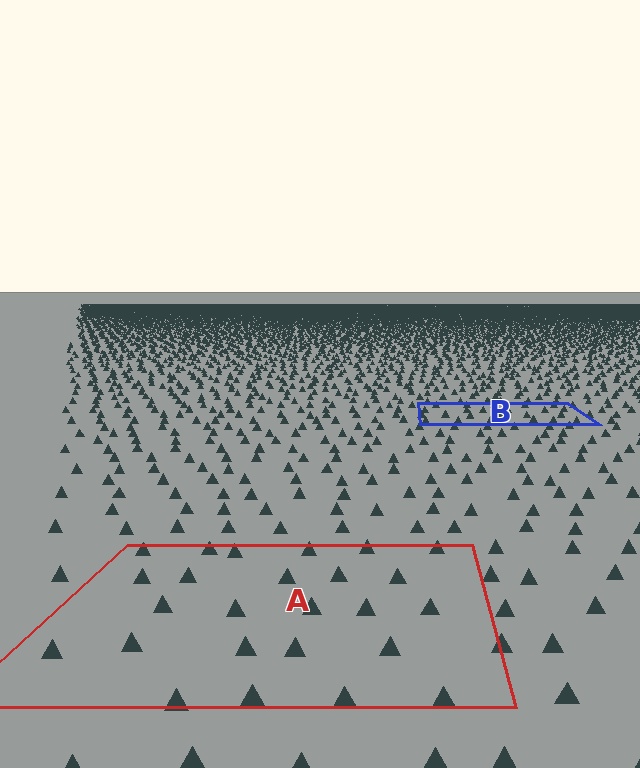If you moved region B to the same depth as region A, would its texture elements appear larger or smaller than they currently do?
They would appear larger. At a closer depth, the same texture elements are projected at a bigger on-screen size.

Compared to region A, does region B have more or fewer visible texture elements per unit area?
Region B has more texture elements per unit area — they are packed more densely because it is farther away.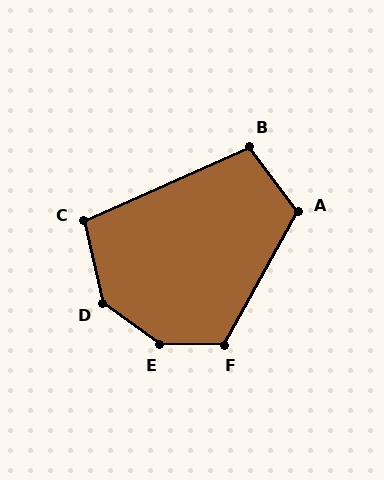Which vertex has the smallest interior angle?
C, at approximately 101 degrees.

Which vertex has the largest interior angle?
E, at approximately 144 degrees.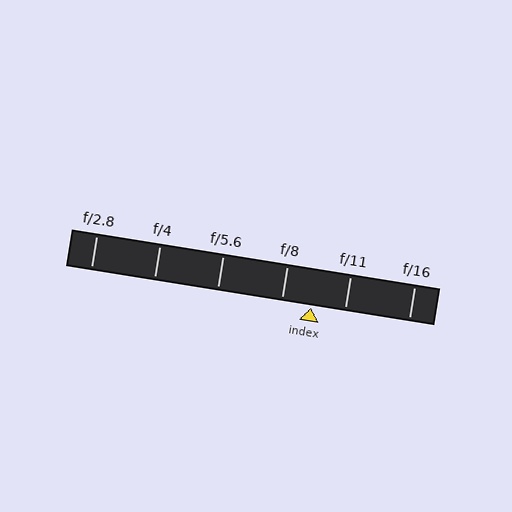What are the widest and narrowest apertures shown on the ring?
The widest aperture shown is f/2.8 and the narrowest is f/16.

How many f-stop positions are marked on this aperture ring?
There are 6 f-stop positions marked.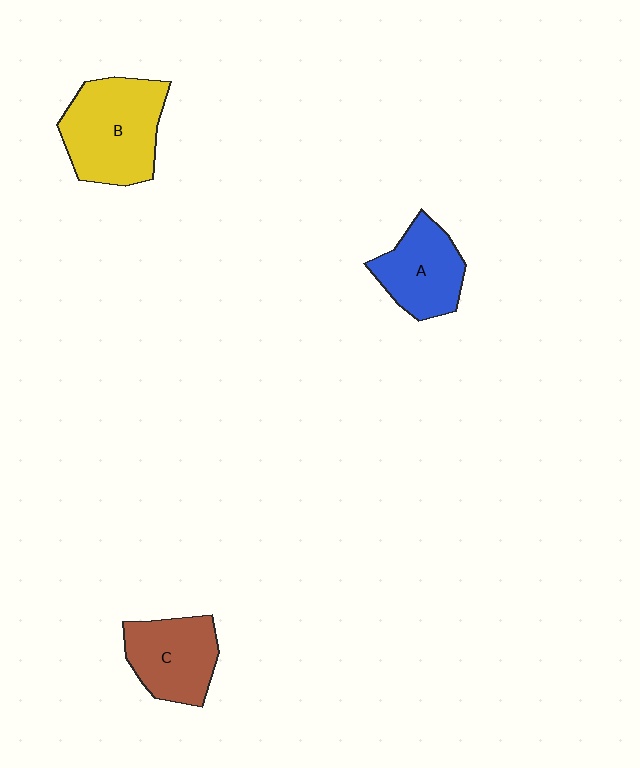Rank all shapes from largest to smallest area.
From largest to smallest: B (yellow), C (brown), A (blue).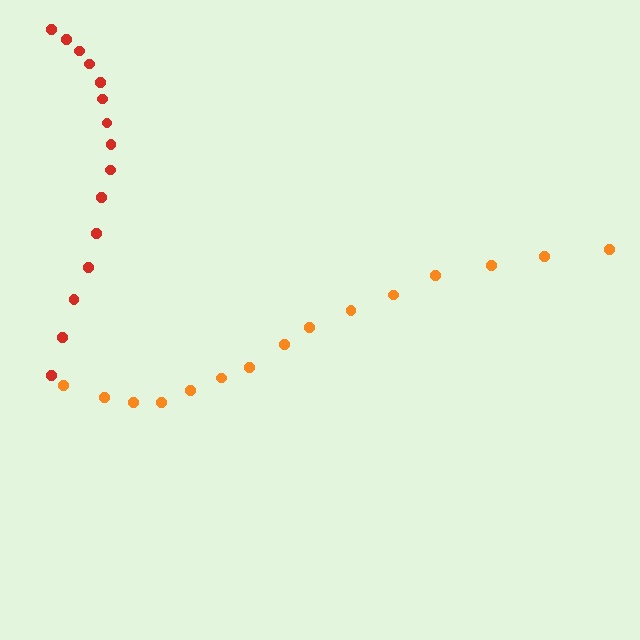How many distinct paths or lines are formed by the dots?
There are 2 distinct paths.